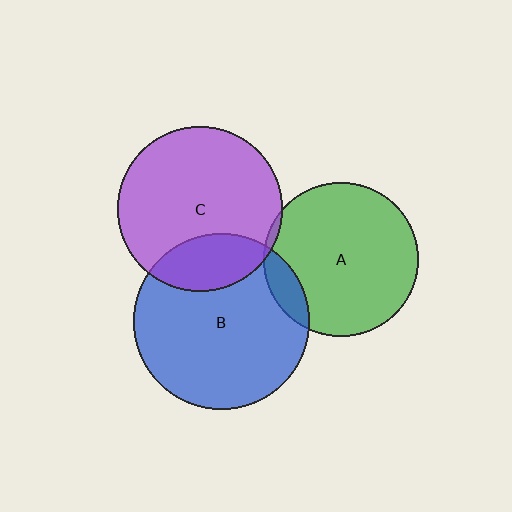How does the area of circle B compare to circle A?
Approximately 1.3 times.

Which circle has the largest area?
Circle B (blue).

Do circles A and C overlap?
Yes.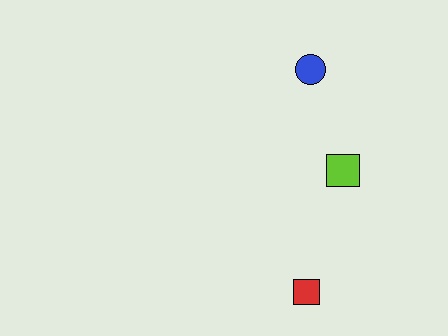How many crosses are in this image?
There are no crosses.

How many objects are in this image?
There are 3 objects.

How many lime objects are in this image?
There is 1 lime object.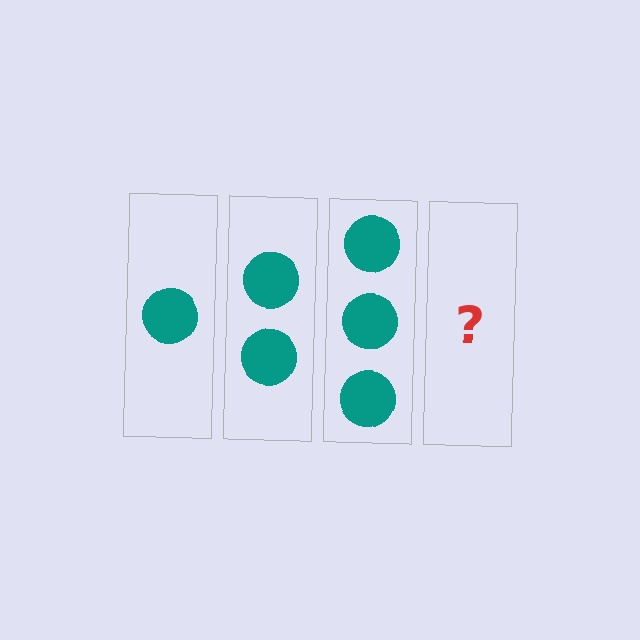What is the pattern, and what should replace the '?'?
The pattern is that each step adds one more circle. The '?' should be 4 circles.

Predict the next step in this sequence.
The next step is 4 circles.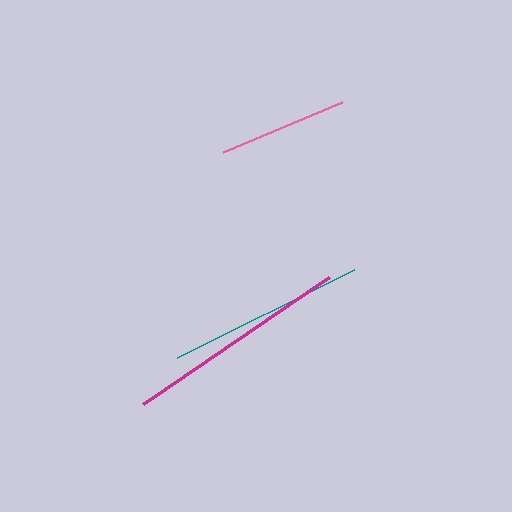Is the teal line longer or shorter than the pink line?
The teal line is longer than the pink line.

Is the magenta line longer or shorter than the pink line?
The magenta line is longer than the pink line.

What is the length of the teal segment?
The teal segment is approximately 197 pixels long.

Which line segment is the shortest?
The pink line is the shortest at approximately 129 pixels.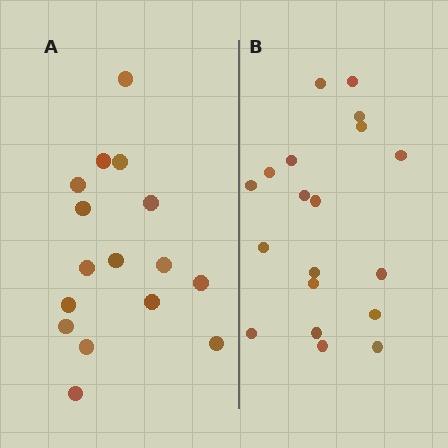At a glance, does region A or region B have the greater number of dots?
Region B (the right region) has more dots.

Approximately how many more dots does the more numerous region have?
Region B has just a few more — roughly 2 or 3 more dots than region A.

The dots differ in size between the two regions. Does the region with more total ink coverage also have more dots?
No. Region A has more total ink coverage because its dots are larger, but region B actually contains more individual dots. Total area can be misleading — the number of items is what matters here.